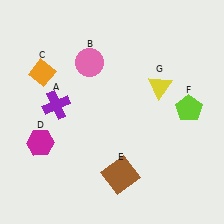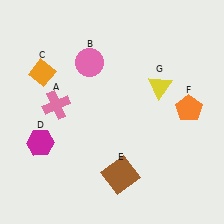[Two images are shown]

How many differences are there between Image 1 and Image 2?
There are 2 differences between the two images.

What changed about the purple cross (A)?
In Image 1, A is purple. In Image 2, it changed to pink.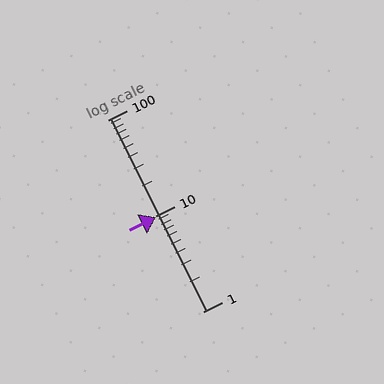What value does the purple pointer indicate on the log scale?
The pointer indicates approximately 9.6.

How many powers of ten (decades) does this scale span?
The scale spans 2 decades, from 1 to 100.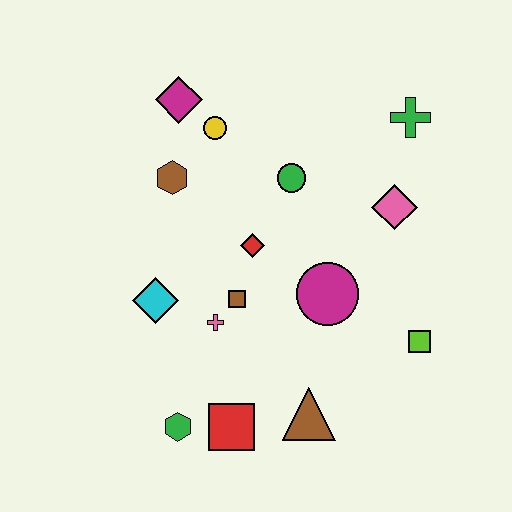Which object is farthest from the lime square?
The magenta diamond is farthest from the lime square.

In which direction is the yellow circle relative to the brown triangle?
The yellow circle is above the brown triangle.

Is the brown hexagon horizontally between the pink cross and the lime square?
No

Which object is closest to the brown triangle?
The red square is closest to the brown triangle.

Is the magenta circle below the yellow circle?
Yes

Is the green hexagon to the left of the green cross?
Yes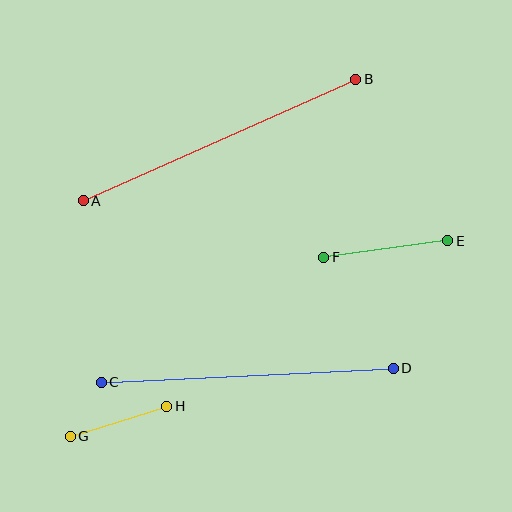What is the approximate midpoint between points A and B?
The midpoint is at approximately (219, 140) pixels.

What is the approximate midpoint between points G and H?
The midpoint is at approximately (118, 421) pixels.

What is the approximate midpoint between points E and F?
The midpoint is at approximately (386, 249) pixels.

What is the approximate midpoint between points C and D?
The midpoint is at approximately (247, 375) pixels.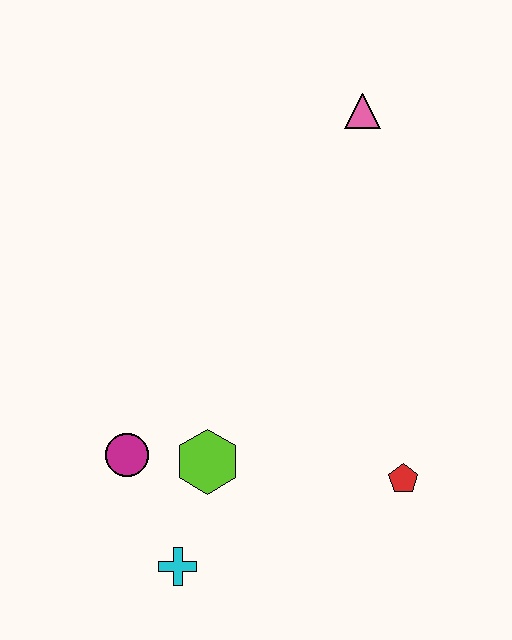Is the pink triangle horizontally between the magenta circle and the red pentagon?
Yes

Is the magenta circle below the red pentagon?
No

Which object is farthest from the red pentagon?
The pink triangle is farthest from the red pentagon.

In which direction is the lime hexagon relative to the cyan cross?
The lime hexagon is above the cyan cross.